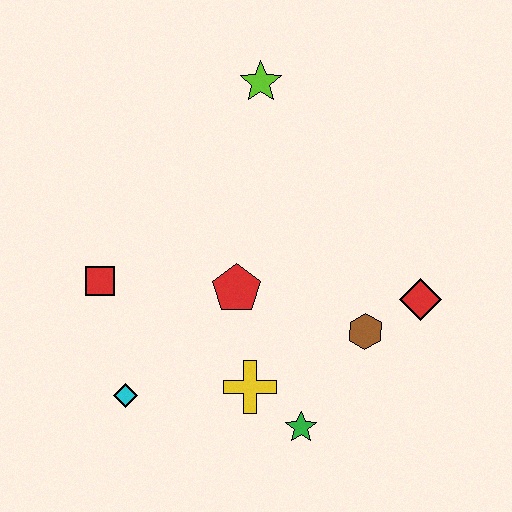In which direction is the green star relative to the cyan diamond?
The green star is to the right of the cyan diamond.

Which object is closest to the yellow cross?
The green star is closest to the yellow cross.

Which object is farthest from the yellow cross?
The lime star is farthest from the yellow cross.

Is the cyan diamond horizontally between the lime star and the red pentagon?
No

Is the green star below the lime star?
Yes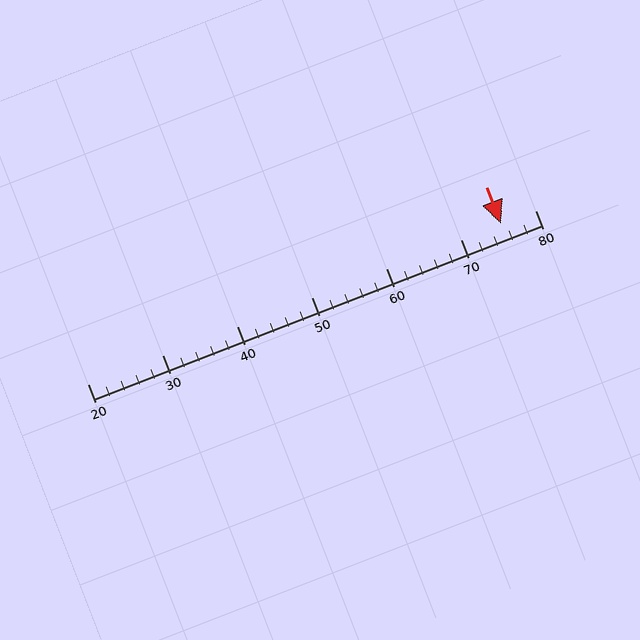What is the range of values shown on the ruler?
The ruler shows values from 20 to 80.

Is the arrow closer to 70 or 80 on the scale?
The arrow is closer to 80.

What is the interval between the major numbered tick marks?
The major tick marks are spaced 10 units apart.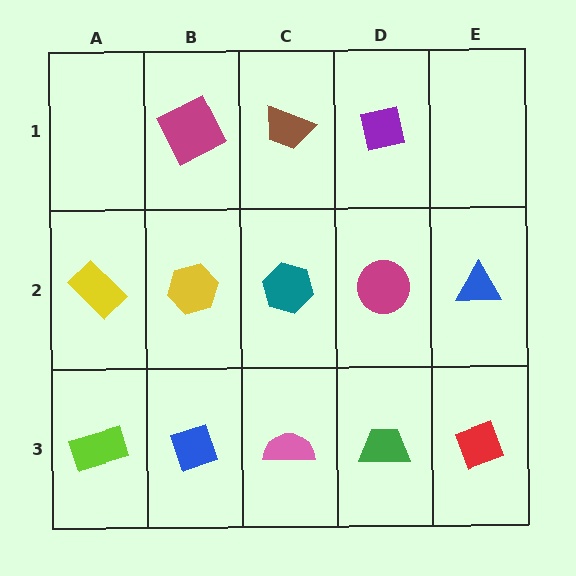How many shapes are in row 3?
5 shapes.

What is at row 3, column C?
A pink semicircle.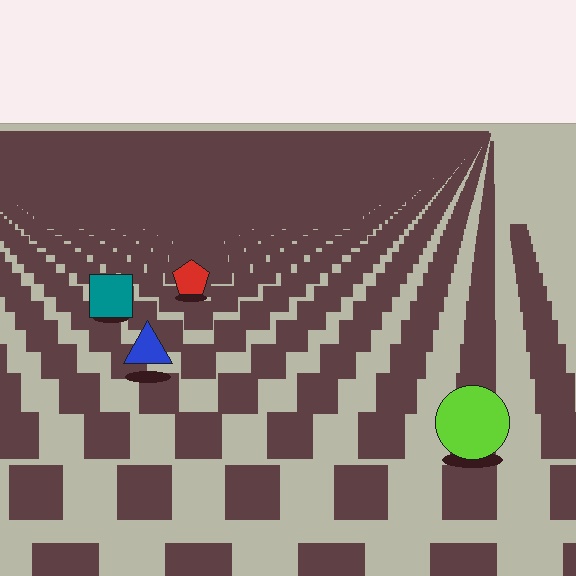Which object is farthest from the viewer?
The red pentagon is farthest from the viewer. It appears smaller and the ground texture around it is denser.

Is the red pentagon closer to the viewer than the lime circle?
No. The lime circle is closer — you can tell from the texture gradient: the ground texture is coarser near it.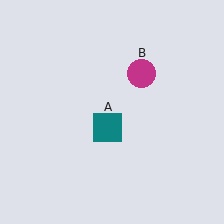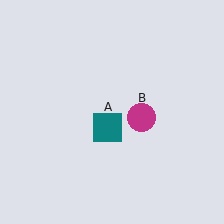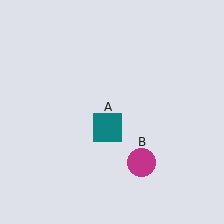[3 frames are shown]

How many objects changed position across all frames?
1 object changed position: magenta circle (object B).